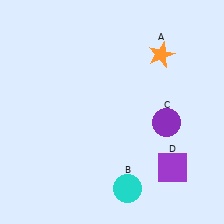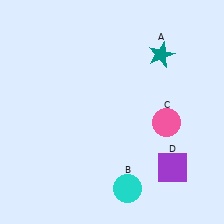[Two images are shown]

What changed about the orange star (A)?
In Image 1, A is orange. In Image 2, it changed to teal.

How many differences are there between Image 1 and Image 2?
There are 2 differences between the two images.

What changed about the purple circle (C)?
In Image 1, C is purple. In Image 2, it changed to pink.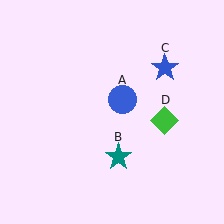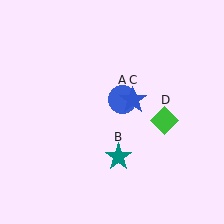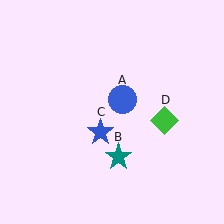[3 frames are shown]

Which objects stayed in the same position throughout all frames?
Blue circle (object A) and teal star (object B) and green diamond (object D) remained stationary.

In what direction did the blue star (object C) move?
The blue star (object C) moved down and to the left.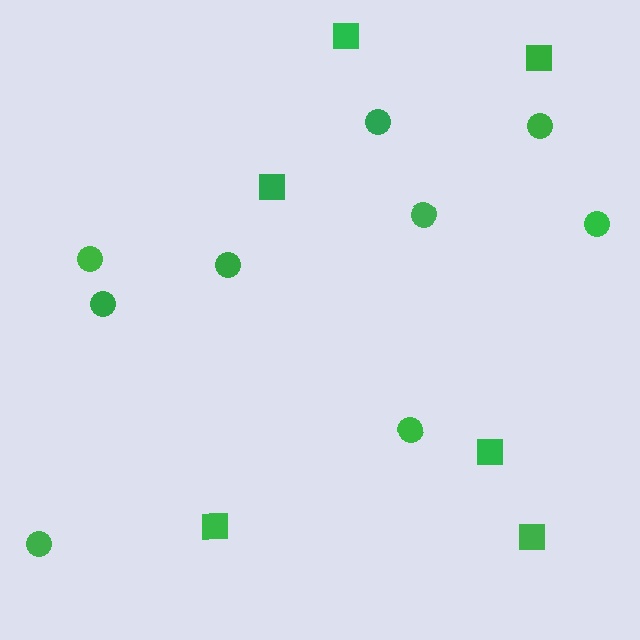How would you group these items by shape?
There are 2 groups: one group of circles (9) and one group of squares (6).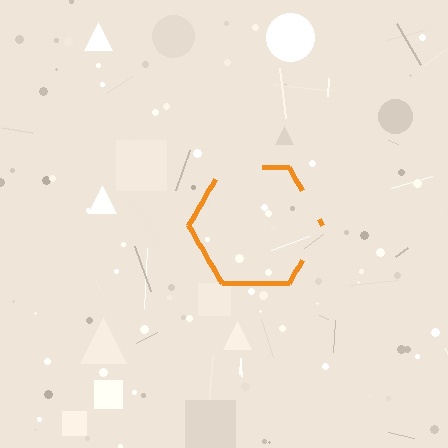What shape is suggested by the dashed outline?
The dashed outline suggests a hexagon.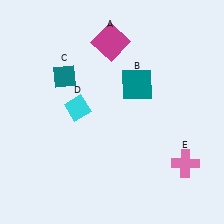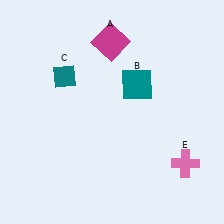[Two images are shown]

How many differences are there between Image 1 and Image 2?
There is 1 difference between the two images.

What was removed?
The cyan diamond (D) was removed in Image 2.